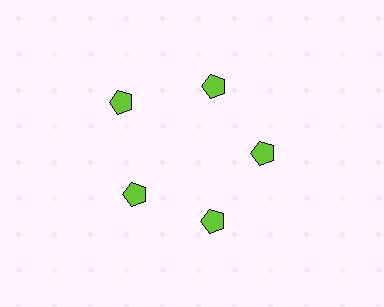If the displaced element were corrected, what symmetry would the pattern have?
It would have 5-fold rotational symmetry — the pattern would map onto itself every 72 degrees.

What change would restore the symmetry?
The symmetry would be restored by moving it inward, back onto the ring so that all 5 pentagons sit at equal angles and equal distance from the center.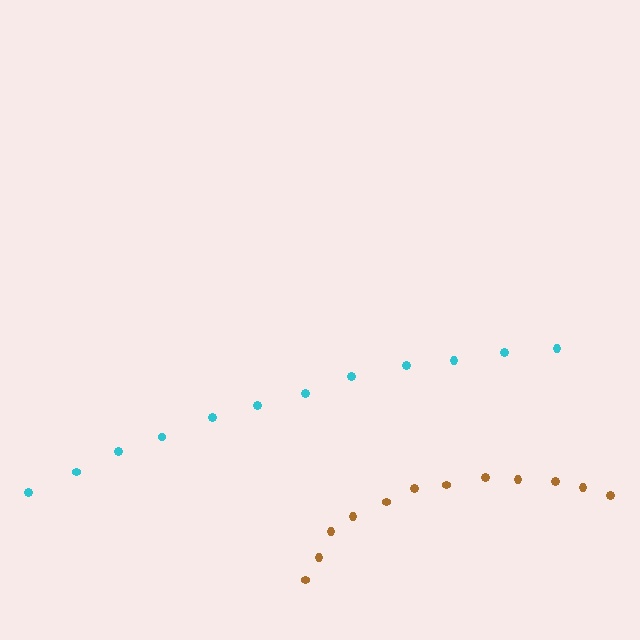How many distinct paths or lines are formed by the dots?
There are 2 distinct paths.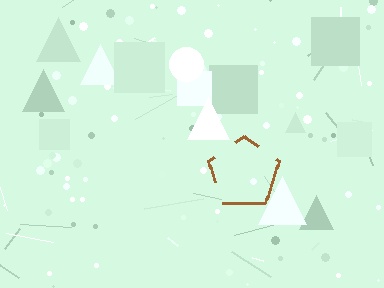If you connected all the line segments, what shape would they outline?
They would outline a pentagon.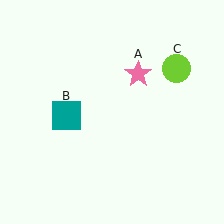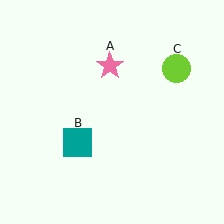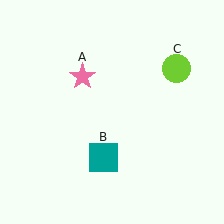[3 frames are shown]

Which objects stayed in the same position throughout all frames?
Lime circle (object C) remained stationary.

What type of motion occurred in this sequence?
The pink star (object A), teal square (object B) rotated counterclockwise around the center of the scene.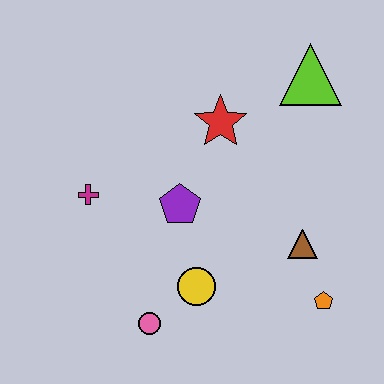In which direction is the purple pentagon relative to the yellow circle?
The purple pentagon is above the yellow circle.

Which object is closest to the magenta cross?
The purple pentagon is closest to the magenta cross.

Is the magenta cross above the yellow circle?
Yes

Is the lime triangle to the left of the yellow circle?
No